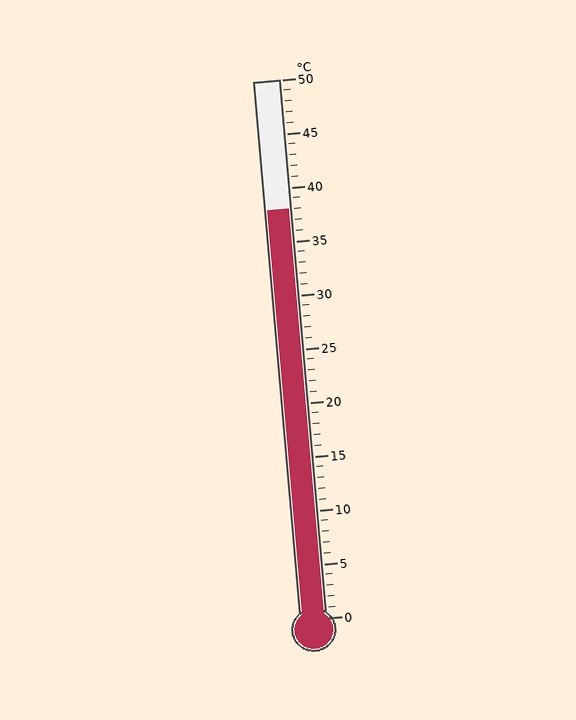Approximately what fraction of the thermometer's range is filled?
The thermometer is filled to approximately 75% of its range.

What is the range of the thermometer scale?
The thermometer scale ranges from 0°C to 50°C.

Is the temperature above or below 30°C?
The temperature is above 30°C.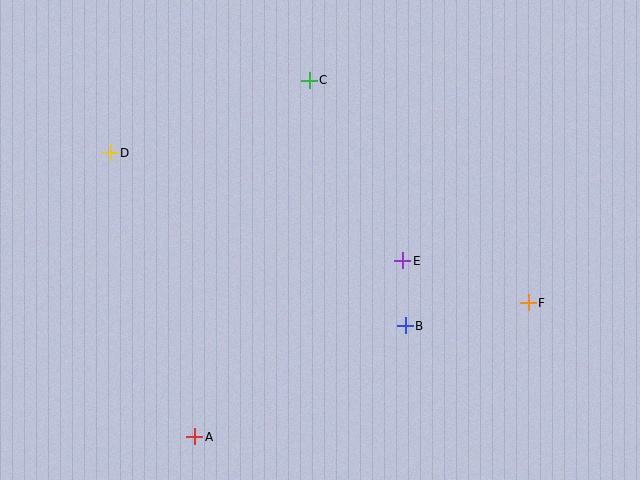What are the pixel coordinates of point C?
Point C is at (309, 80).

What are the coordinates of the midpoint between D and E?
The midpoint between D and E is at (256, 207).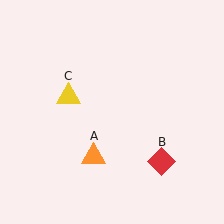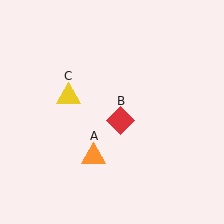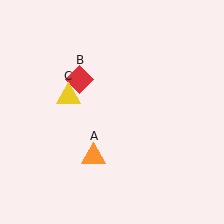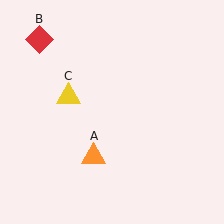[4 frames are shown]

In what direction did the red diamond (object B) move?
The red diamond (object B) moved up and to the left.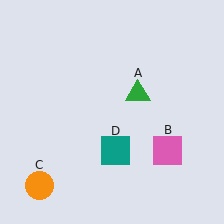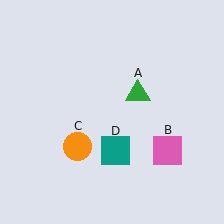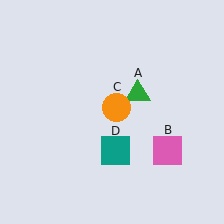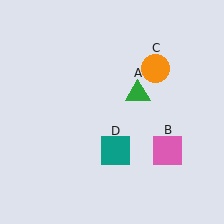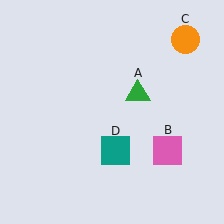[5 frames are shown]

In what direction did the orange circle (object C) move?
The orange circle (object C) moved up and to the right.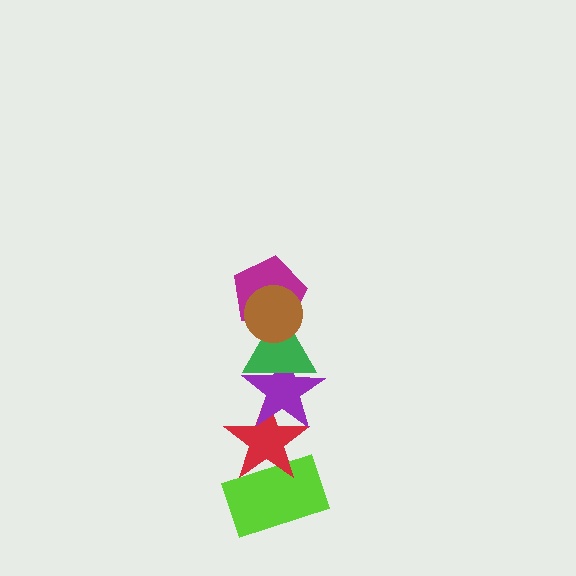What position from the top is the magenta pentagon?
The magenta pentagon is 2nd from the top.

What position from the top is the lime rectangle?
The lime rectangle is 6th from the top.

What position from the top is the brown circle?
The brown circle is 1st from the top.